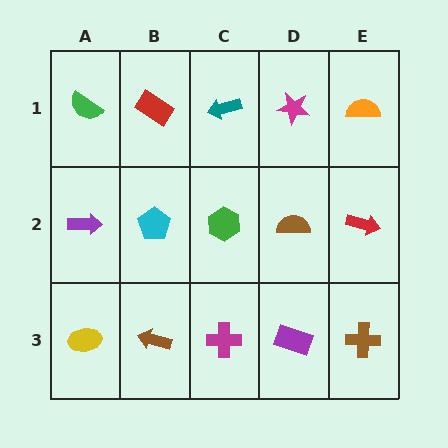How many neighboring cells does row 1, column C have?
3.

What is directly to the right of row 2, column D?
A red arrow.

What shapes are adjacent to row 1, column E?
A red arrow (row 2, column E), a magenta star (row 1, column D).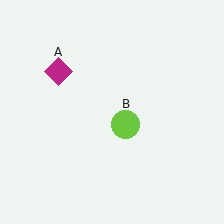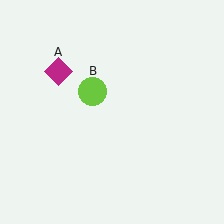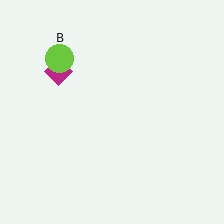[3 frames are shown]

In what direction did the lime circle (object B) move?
The lime circle (object B) moved up and to the left.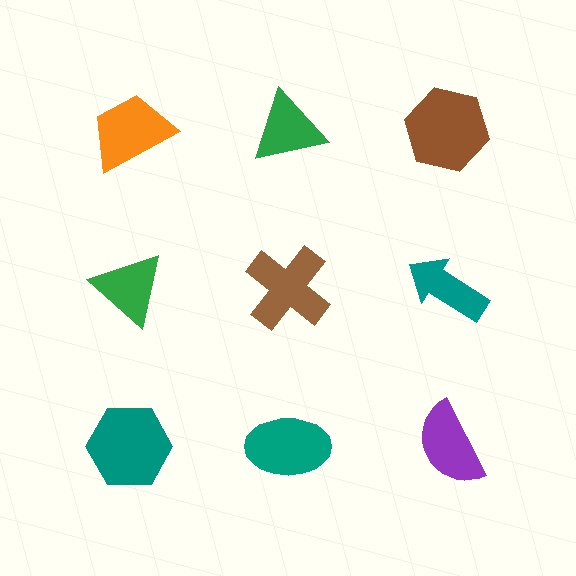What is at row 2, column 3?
A teal arrow.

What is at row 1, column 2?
A green triangle.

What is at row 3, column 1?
A teal hexagon.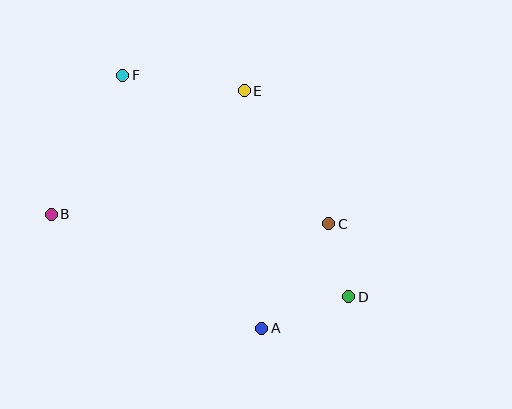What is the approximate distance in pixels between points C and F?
The distance between C and F is approximately 254 pixels.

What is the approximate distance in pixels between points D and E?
The distance between D and E is approximately 231 pixels.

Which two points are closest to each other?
Points C and D are closest to each other.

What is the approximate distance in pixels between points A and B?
The distance between A and B is approximately 240 pixels.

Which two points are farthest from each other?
Points D and F are farthest from each other.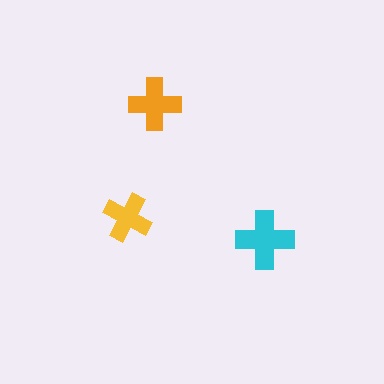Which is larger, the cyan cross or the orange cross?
The cyan one.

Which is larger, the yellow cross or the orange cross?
The orange one.